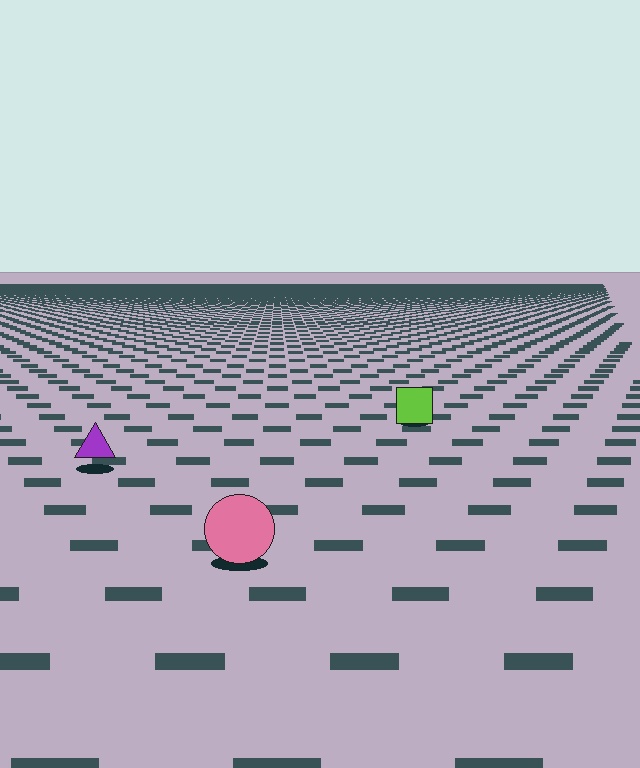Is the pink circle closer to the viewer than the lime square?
Yes. The pink circle is closer — you can tell from the texture gradient: the ground texture is coarser near it.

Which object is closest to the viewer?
The pink circle is closest. The texture marks near it are larger and more spread out.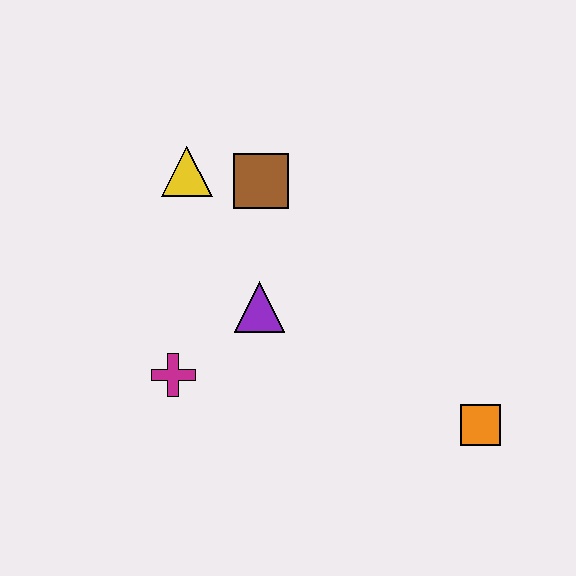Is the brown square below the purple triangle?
No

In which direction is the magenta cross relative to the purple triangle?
The magenta cross is to the left of the purple triangle.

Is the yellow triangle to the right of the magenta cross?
Yes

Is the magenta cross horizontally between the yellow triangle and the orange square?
No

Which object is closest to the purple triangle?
The magenta cross is closest to the purple triangle.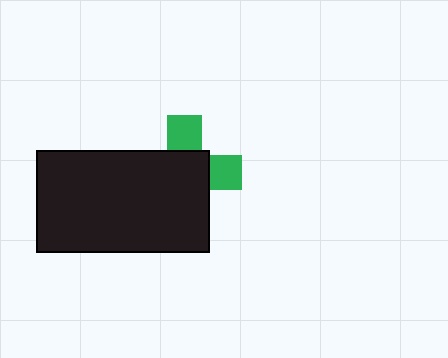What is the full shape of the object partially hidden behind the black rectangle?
The partially hidden object is a green cross.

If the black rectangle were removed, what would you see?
You would see the complete green cross.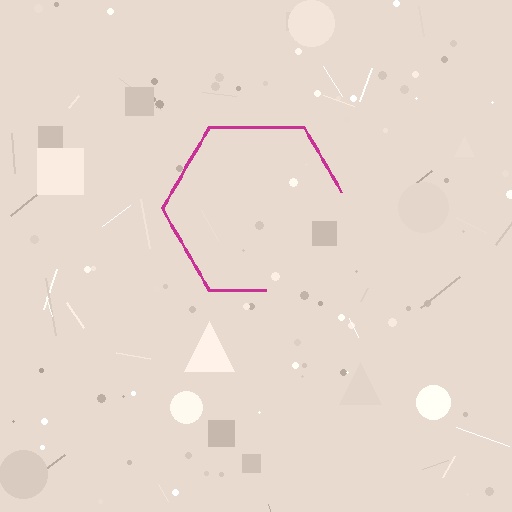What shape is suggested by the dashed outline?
The dashed outline suggests a hexagon.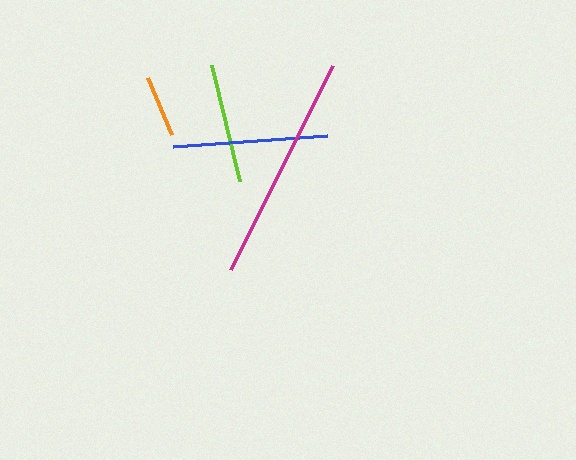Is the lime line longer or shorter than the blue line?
The blue line is longer than the lime line.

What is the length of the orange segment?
The orange segment is approximately 61 pixels long.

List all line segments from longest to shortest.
From longest to shortest: magenta, blue, lime, orange.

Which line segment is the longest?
The magenta line is the longest at approximately 228 pixels.